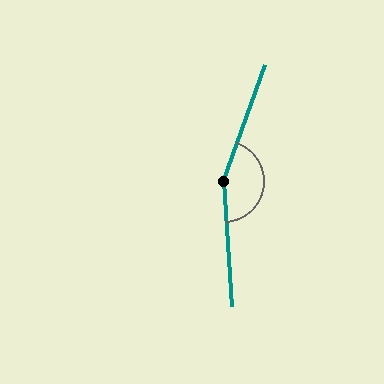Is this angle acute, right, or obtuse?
It is obtuse.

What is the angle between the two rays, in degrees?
Approximately 156 degrees.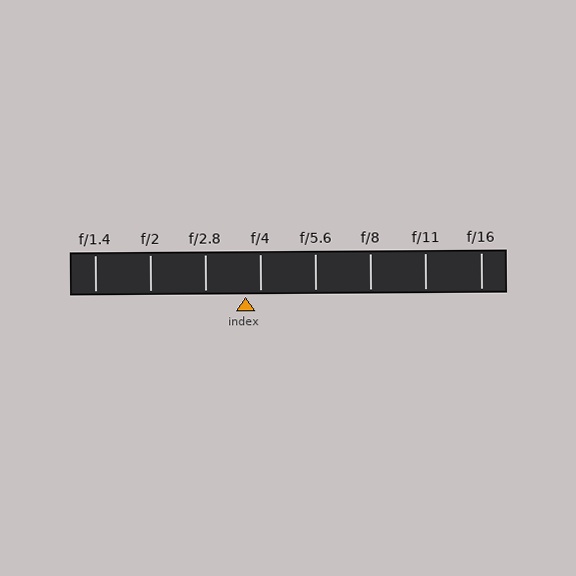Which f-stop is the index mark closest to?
The index mark is closest to f/4.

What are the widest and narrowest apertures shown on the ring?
The widest aperture shown is f/1.4 and the narrowest is f/16.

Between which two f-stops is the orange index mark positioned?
The index mark is between f/2.8 and f/4.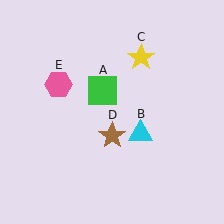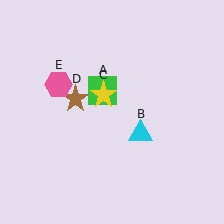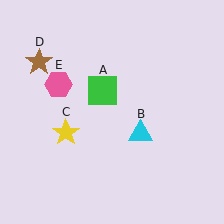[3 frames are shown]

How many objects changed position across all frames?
2 objects changed position: yellow star (object C), brown star (object D).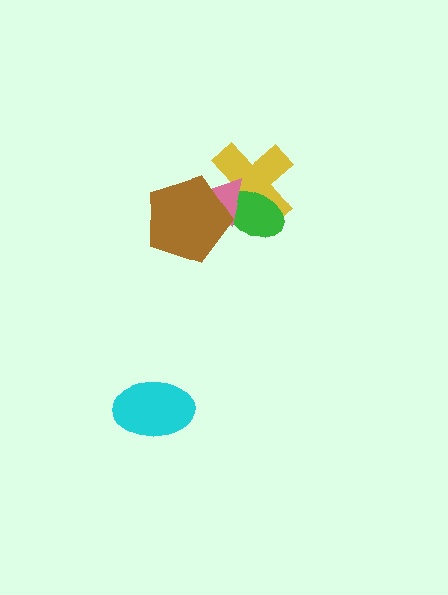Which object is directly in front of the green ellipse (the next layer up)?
The pink triangle is directly in front of the green ellipse.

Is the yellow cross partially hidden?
Yes, it is partially covered by another shape.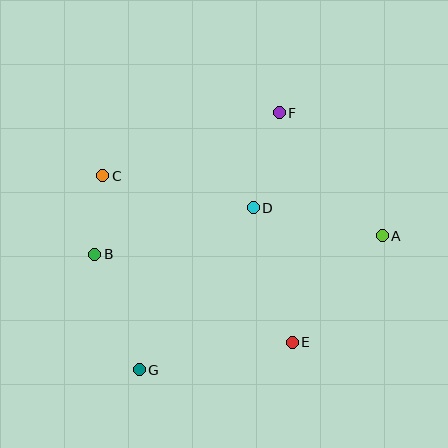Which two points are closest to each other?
Points B and C are closest to each other.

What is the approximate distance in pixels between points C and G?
The distance between C and G is approximately 197 pixels.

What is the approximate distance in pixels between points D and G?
The distance between D and G is approximately 198 pixels.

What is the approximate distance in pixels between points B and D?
The distance between B and D is approximately 166 pixels.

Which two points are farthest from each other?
Points F and G are farthest from each other.